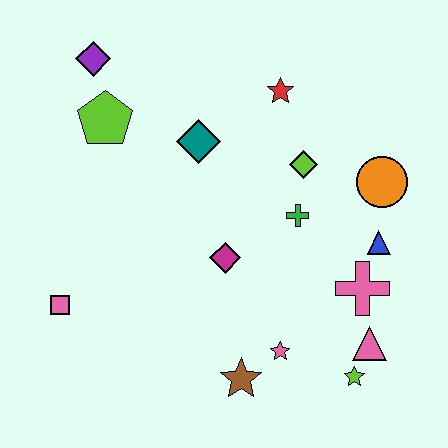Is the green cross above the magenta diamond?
Yes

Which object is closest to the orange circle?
The blue triangle is closest to the orange circle.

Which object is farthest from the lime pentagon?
The lime star is farthest from the lime pentagon.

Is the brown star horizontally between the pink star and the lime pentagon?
Yes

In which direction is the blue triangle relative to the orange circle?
The blue triangle is below the orange circle.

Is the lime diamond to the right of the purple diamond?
Yes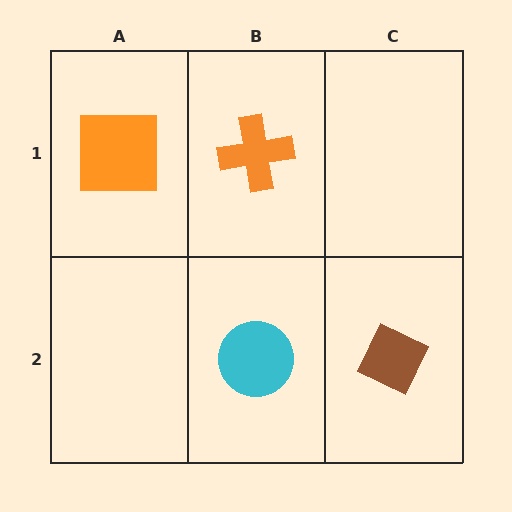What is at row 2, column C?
A brown diamond.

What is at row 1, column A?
An orange square.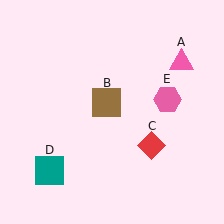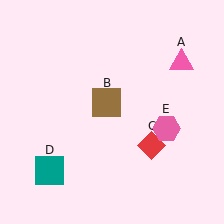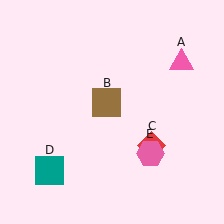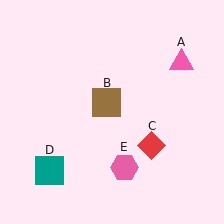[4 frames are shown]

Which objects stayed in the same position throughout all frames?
Pink triangle (object A) and brown square (object B) and red diamond (object C) and teal square (object D) remained stationary.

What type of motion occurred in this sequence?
The pink hexagon (object E) rotated clockwise around the center of the scene.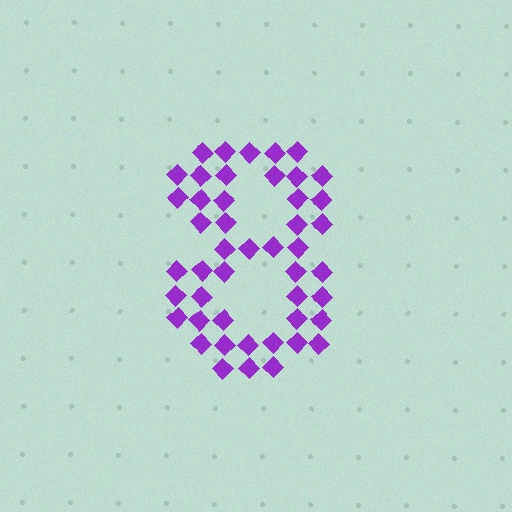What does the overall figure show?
The overall figure shows the digit 8.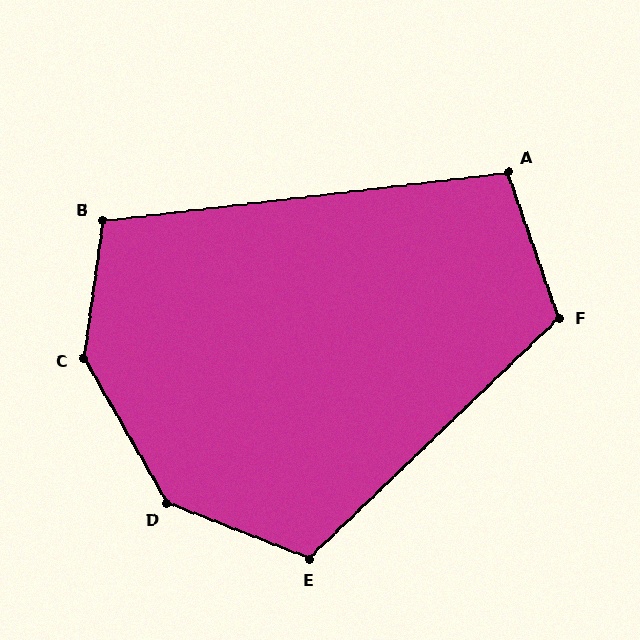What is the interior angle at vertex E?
Approximately 115 degrees (obtuse).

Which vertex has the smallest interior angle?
A, at approximately 102 degrees.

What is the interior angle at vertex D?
Approximately 141 degrees (obtuse).